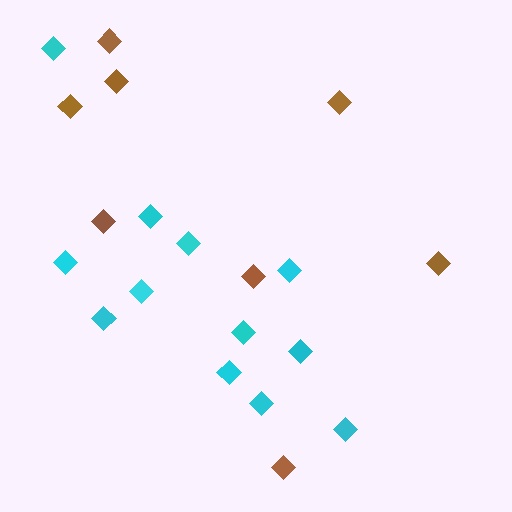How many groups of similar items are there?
There are 2 groups: one group of brown diamonds (8) and one group of cyan diamonds (12).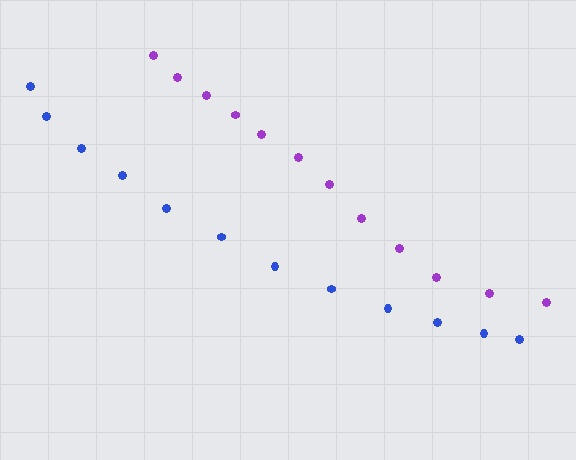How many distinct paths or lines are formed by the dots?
There are 2 distinct paths.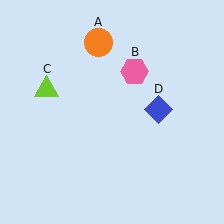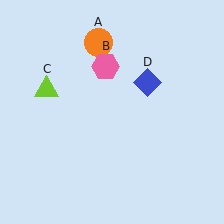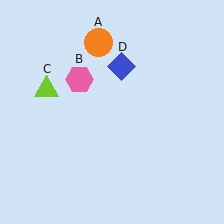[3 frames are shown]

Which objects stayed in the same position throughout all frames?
Orange circle (object A) and lime triangle (object C) remained stationary.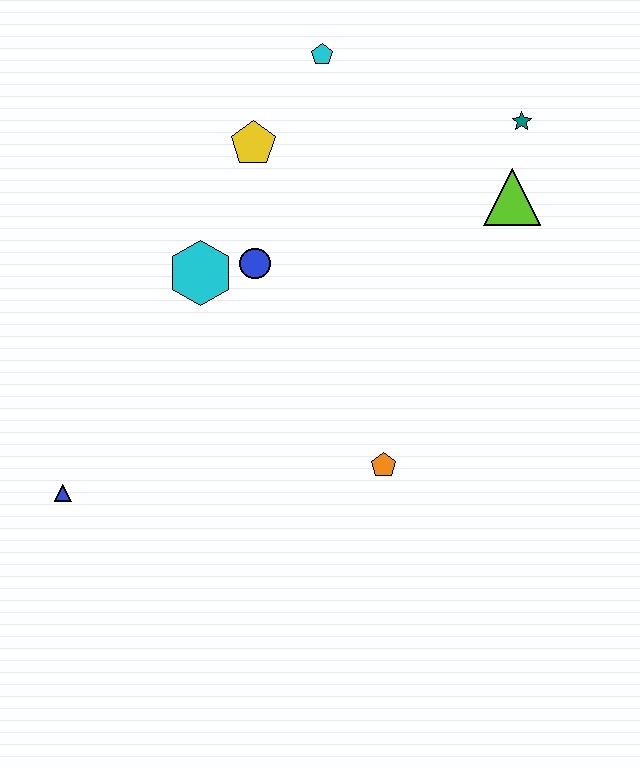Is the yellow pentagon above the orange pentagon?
Yes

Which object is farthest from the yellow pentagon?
The blue triangle is farthest from the yellow pentagon.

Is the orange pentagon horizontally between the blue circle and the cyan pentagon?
No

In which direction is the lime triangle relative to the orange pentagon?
The lime triangle is above the orange pentagon.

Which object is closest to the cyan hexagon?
The blue circle is closest to the cyan hexagon.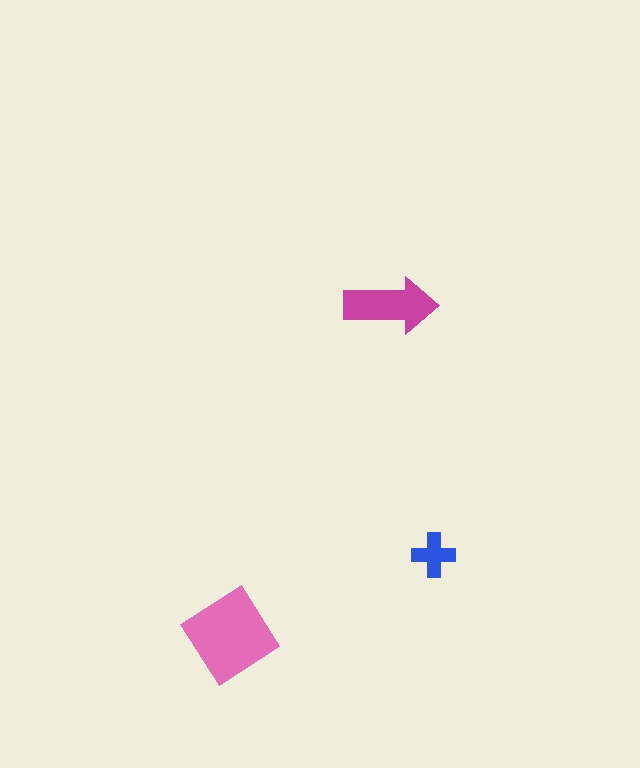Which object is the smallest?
The blue cross.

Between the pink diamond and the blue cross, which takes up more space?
The pink diamond.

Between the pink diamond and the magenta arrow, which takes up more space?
The pink diamond.